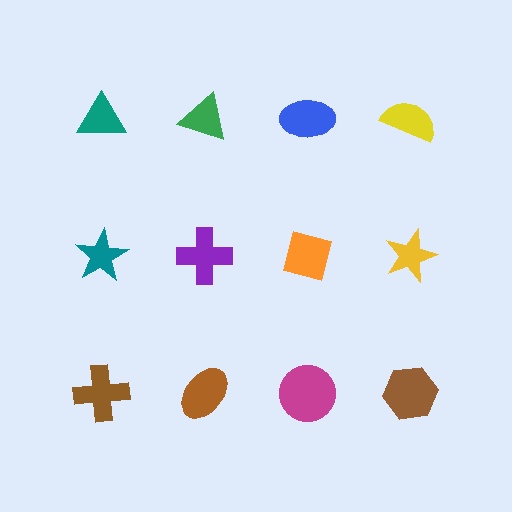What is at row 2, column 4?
A yellow star.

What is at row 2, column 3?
An orange square.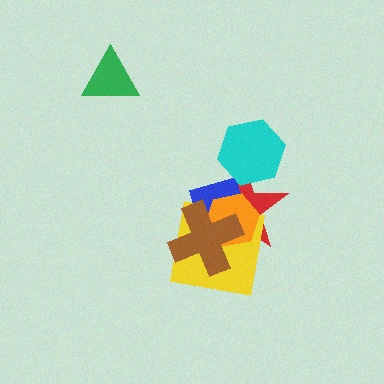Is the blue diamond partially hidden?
Yes, it is partially covered by another shape.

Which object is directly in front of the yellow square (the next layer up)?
The blue diamond is directly in front of the yellow square.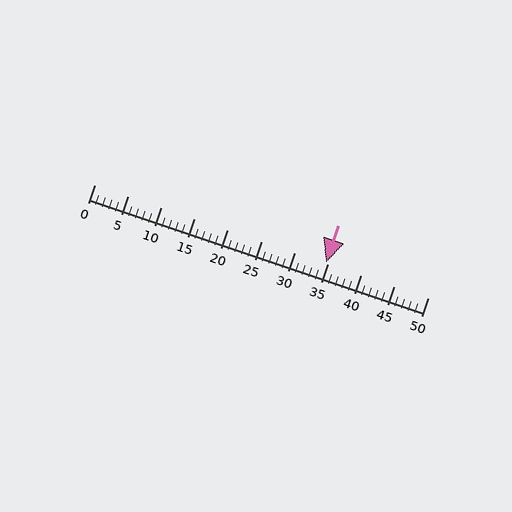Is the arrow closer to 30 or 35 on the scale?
The arrow is closer to 35.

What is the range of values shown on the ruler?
The ruler shows values from 0 to 50.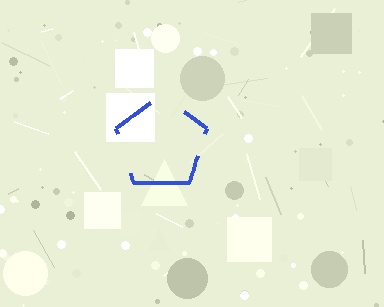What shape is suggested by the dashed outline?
The dashed outline suggests a pentagon.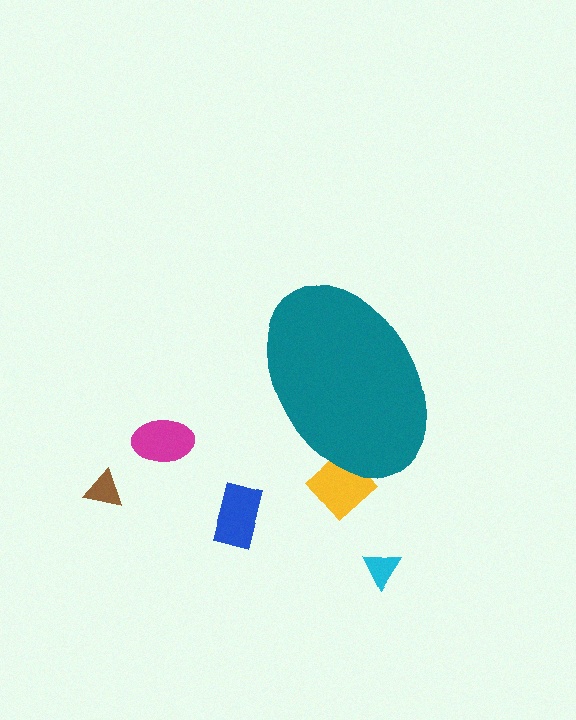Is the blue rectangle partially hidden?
No, the blue rectangle is fully visible.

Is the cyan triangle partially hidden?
No, the cyan triangle is fully visible.